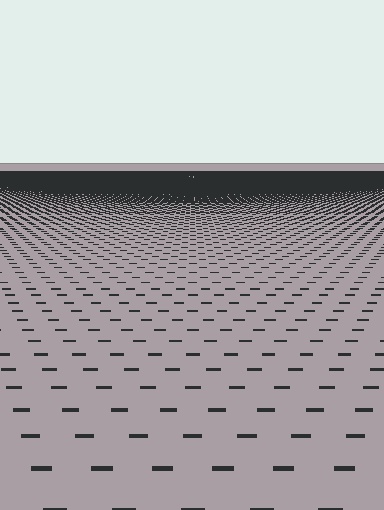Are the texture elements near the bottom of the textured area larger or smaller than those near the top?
Larger. Near the bottom, elements are closer to the viewer and appear at a bigger on-screen size.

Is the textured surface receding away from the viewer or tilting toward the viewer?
The surface is receding away from the viewer. Texture elements get smaller and denser toward the top.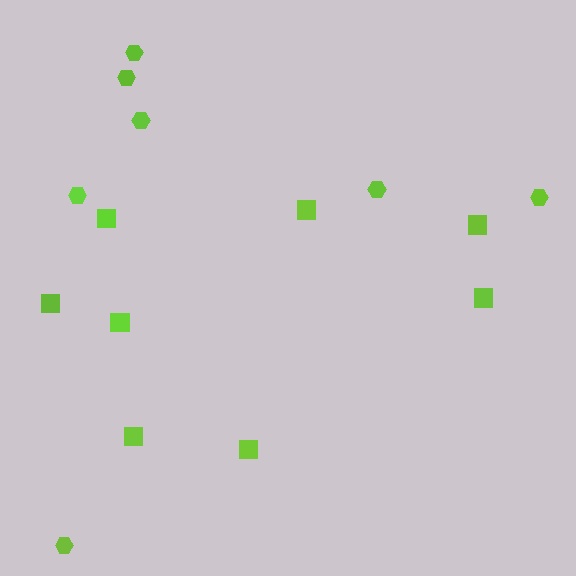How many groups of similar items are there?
There are 2 groups: one group of squares (8) and one group of hexagons (7).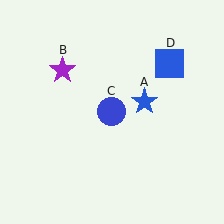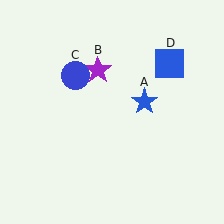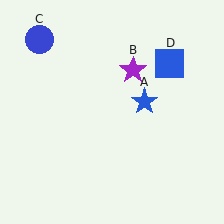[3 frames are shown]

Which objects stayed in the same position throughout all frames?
Blue star (object A) and blue square (object D) remained stationary.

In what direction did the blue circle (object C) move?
The blue circle (object C) moved up and to the left.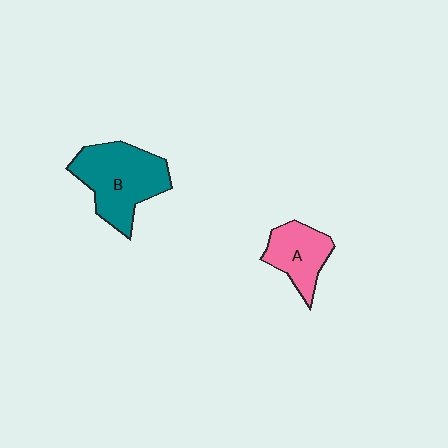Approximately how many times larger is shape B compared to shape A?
Approximately 1.7 times.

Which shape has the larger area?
Shape B (teal).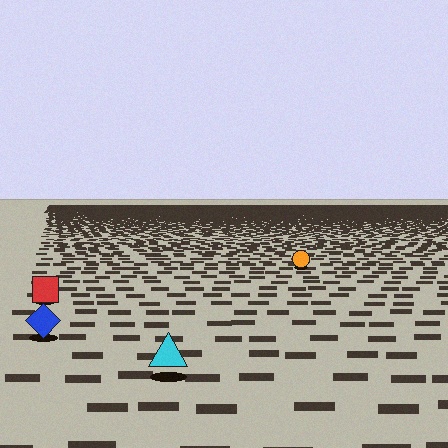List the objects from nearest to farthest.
From nearest to farthest: the cyan triangle, the blue diamond, the red square, the orange circle.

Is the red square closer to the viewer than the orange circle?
Yes. The red square is closer — you can tell from the texture gradient: the ground texture is coarser near it.